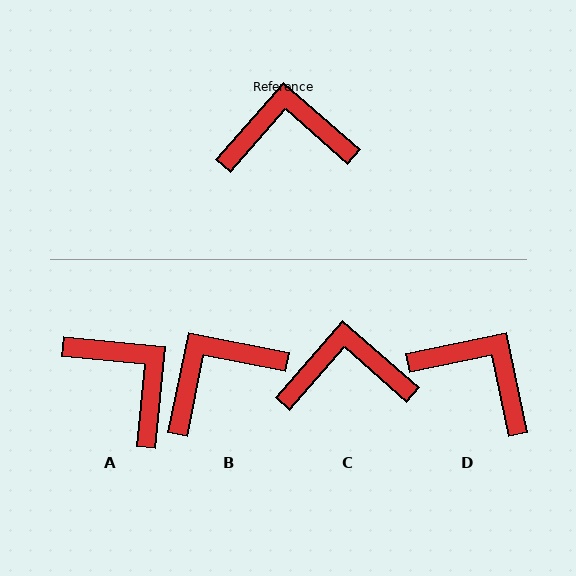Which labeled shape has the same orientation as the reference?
C.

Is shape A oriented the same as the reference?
No, it is off by about 54 degrees.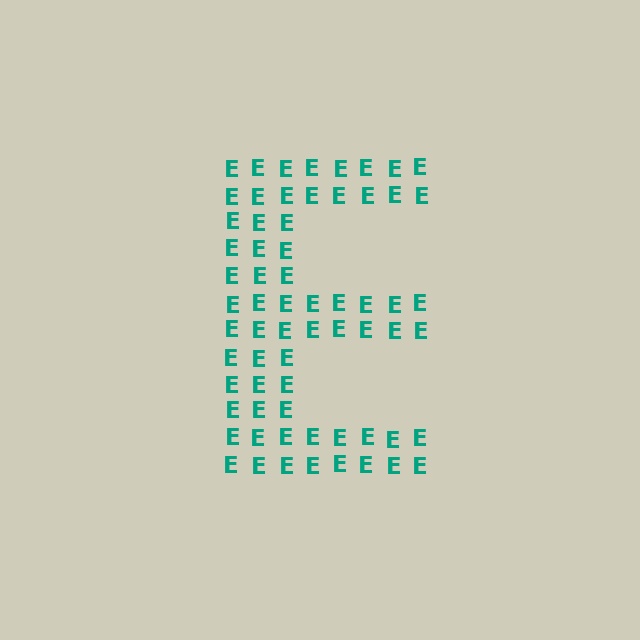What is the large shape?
The large shape is the letter E.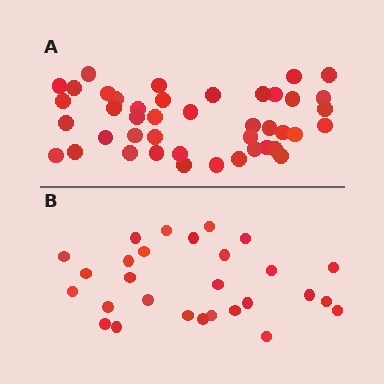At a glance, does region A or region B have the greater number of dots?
Region A (the top region) has more dots.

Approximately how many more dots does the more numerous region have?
Region A has approximately 15 more dots than region B.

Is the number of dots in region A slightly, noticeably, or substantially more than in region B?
Region A has substantially more. The ratio is roughly 1.5 to 1.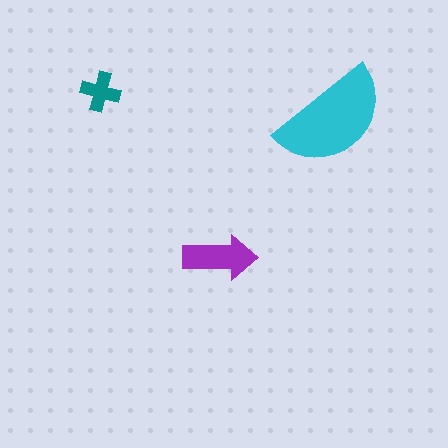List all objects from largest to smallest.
The cyan semicircle, the purple arrow, the teal cross.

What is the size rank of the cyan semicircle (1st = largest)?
1st.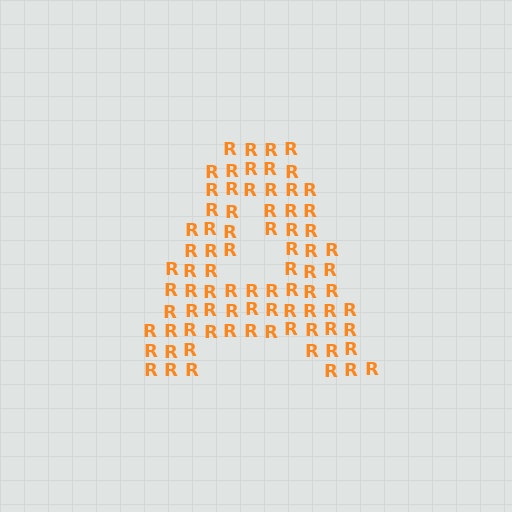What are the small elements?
The small elements are letter R's.